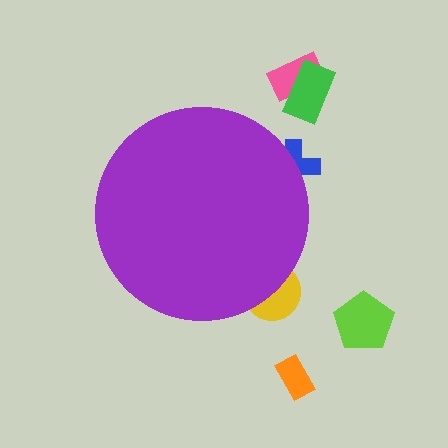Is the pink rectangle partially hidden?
No, the pink rectangle is fully visible.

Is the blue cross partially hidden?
Yes, the blue cross is partially hidden behind the purple circle.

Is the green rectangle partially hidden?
No, the green rectangle is fully visible.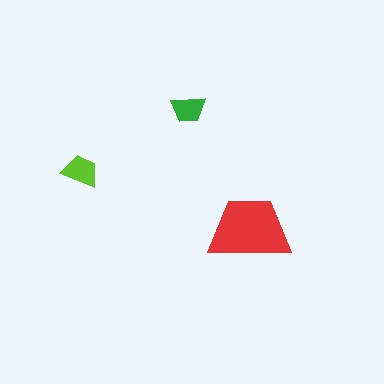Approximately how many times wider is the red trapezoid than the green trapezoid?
About 2.5 times wider.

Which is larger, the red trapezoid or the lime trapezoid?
The red one.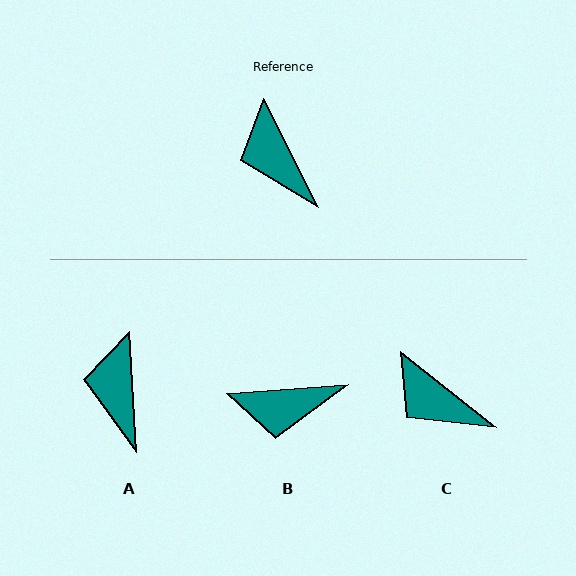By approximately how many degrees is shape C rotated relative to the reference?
Approximately 25 degrees counter-clockwise.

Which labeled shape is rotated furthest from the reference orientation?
B, about 68 degrees away.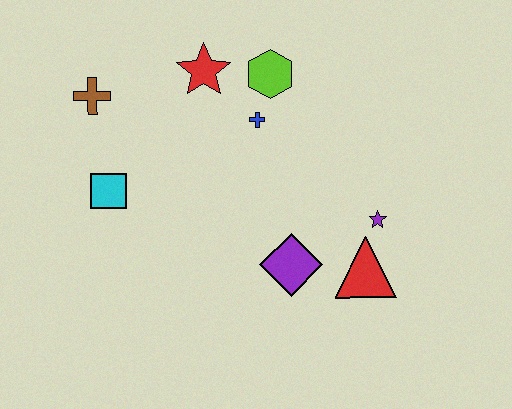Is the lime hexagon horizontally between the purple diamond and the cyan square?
Yes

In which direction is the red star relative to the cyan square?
The red star is above the cyan square.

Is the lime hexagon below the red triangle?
No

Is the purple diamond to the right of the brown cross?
Yes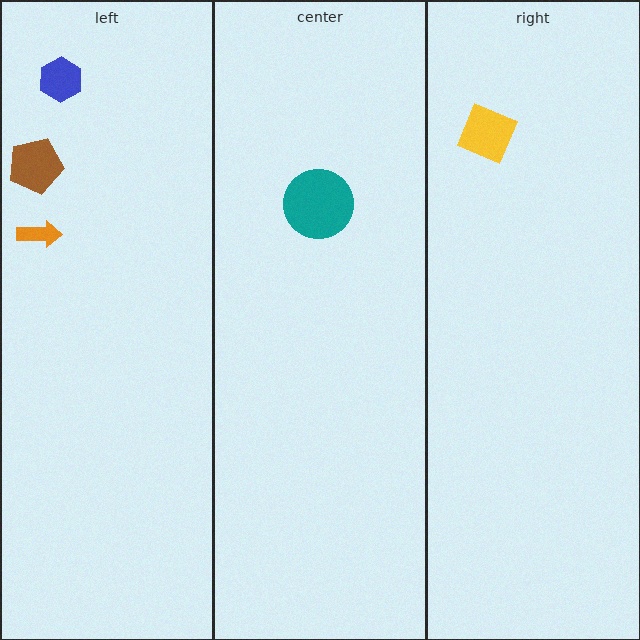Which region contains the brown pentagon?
The left region.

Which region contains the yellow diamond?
The right region.